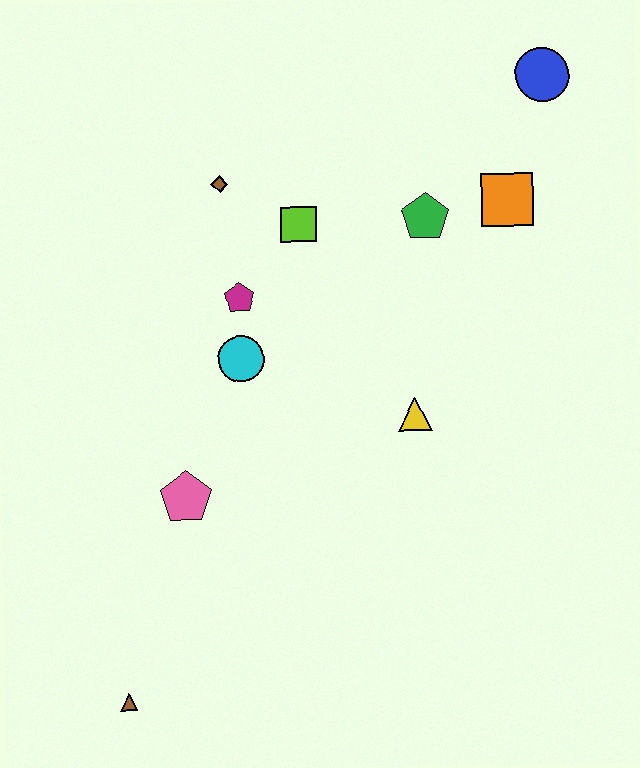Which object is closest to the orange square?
The green pentagon is closest to the orange square.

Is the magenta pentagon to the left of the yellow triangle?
Yes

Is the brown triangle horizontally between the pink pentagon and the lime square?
No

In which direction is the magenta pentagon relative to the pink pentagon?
The magenta pentagon is above the pink pentagon.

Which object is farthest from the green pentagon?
The brown triangle is farthest from the green pentagon.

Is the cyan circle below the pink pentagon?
No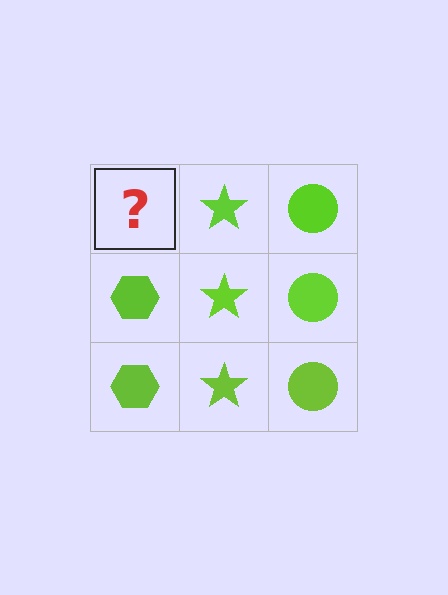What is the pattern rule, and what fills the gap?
The rule is that each column has a consistent shape. The gap should be filled with a lime hexagon.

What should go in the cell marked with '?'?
The missing cell should contain a lime hexagon.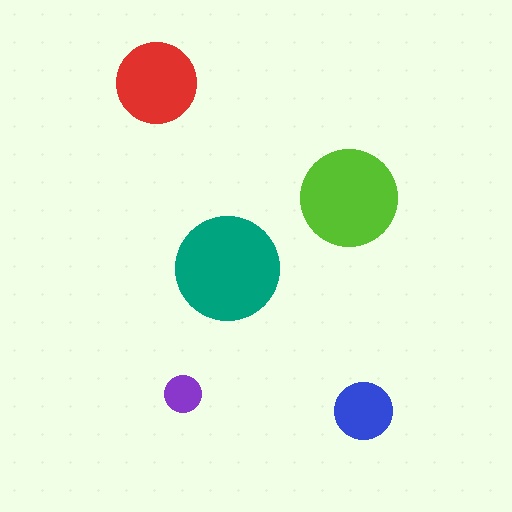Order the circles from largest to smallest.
the teal one, the lime one, the red one, the blue one, the purple one.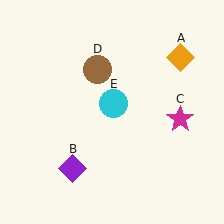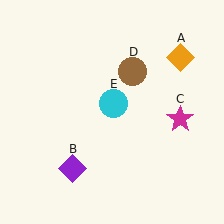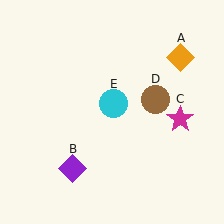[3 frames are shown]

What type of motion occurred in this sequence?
The brown circle (object D) rotated clockwise around the center of the scene.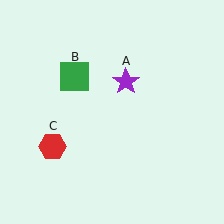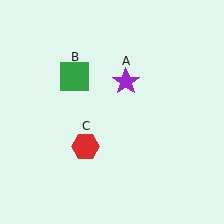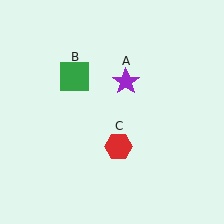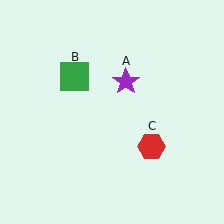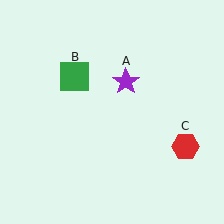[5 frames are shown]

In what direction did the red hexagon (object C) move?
The red hexagon (object C) moved right.